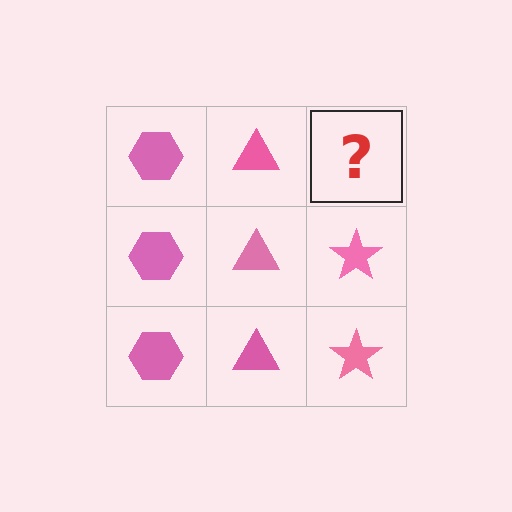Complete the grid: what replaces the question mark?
The question mark should be replaced with a pink star.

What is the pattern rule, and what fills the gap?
The rule is that each column has a consistent shape. The gap should be filled with a pink star.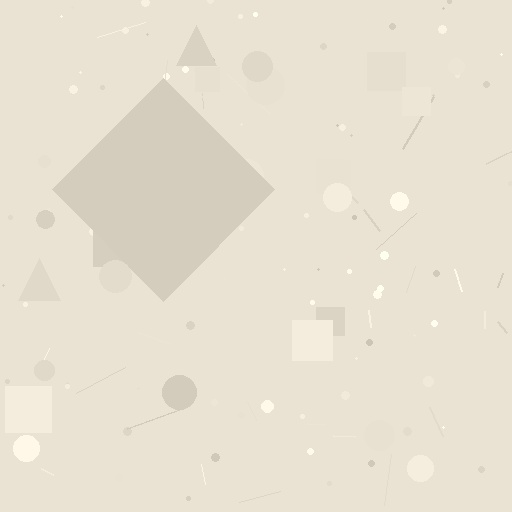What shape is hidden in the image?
A diamond is hidden in the image.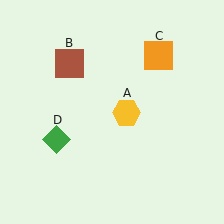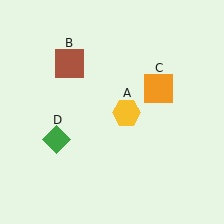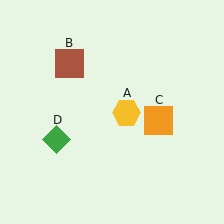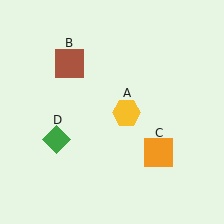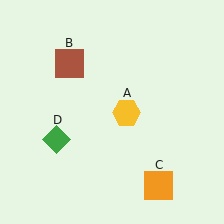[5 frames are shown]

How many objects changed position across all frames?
1 object changed position: orange square (object C).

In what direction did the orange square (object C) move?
The orange square (object C) moved down.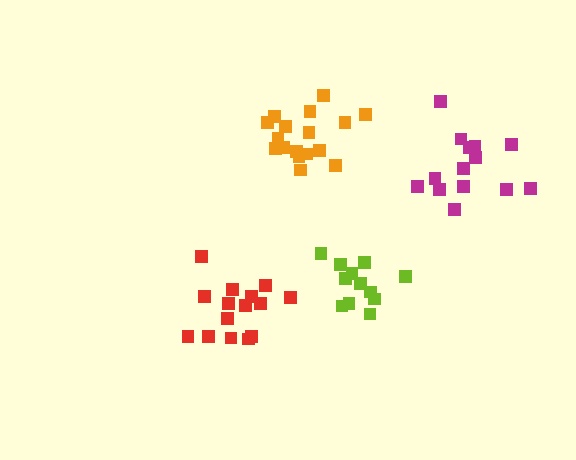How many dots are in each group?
Group 1: 12 dots, Group 2: 15 dots, Group 3: 17 dots, Group 4: 14 dots (58 total).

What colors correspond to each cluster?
The clusters are colored: lime, red, orange, magenta.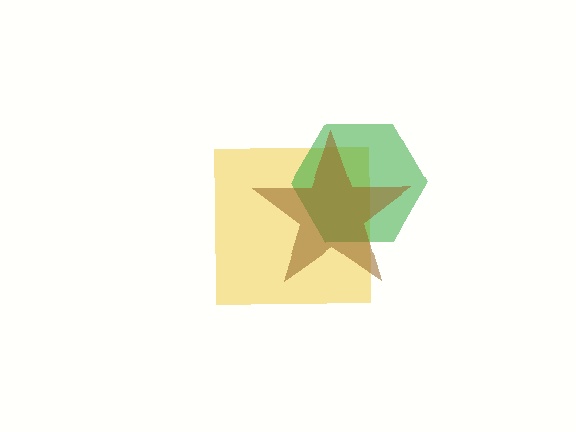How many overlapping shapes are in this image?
There are 3 overlapping shapes in the image.